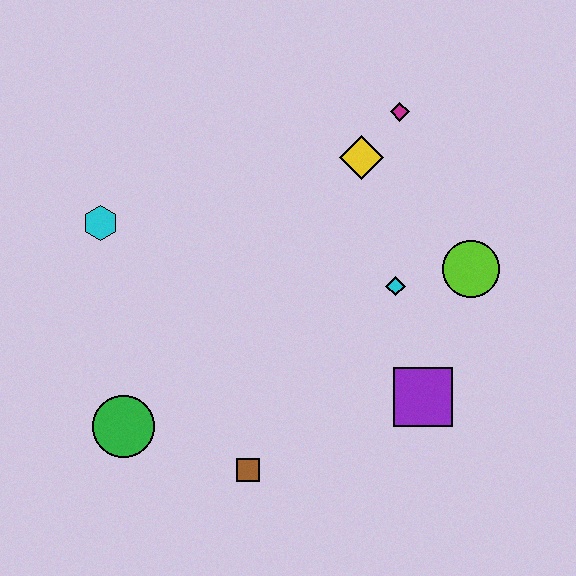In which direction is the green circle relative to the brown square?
The green circle is to the left of the brown square.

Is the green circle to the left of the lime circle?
Yes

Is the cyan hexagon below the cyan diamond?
No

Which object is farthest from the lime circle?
The green circle is farthest from the lime circle.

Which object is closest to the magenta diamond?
The yellow diamond is closest to the magenta diamond.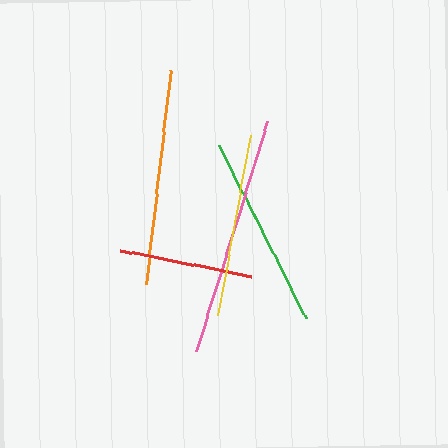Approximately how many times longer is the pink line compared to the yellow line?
The pink line is approximately 1.3 times the length of the yellow line.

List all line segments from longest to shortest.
From longest to shortest: pink, orange, green, yellow, red.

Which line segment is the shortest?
The red line is the shortest at approximately 132 pixels.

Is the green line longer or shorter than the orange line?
The orange line is longer than the green line.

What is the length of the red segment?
The red segment is approximately 132 pixels long.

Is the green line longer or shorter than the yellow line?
The green line is longer than the yellow line.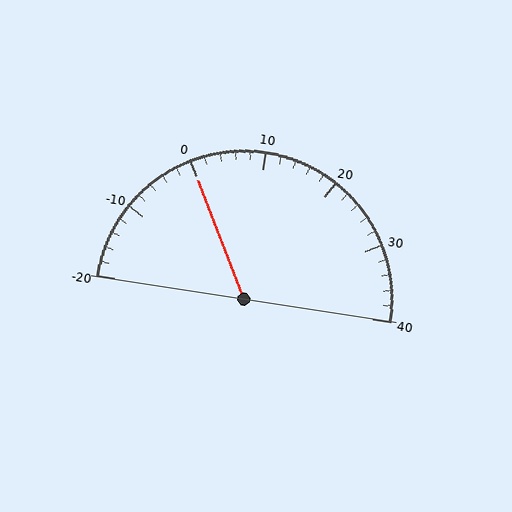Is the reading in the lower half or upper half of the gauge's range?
The reading is in the lower half of the range (-20 to 40).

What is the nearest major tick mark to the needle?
The nearest major tick mark is 0.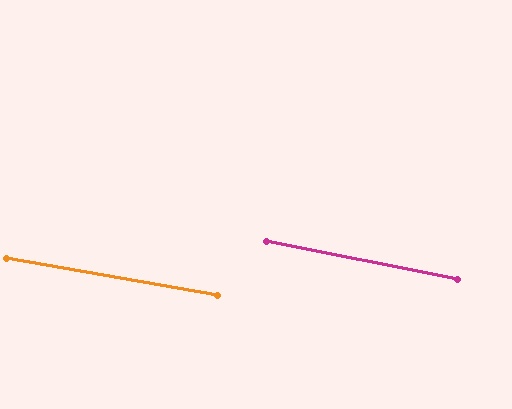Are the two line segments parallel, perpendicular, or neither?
Parallel — their directions differ by only 1.1°.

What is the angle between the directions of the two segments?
Approximately 1 degree.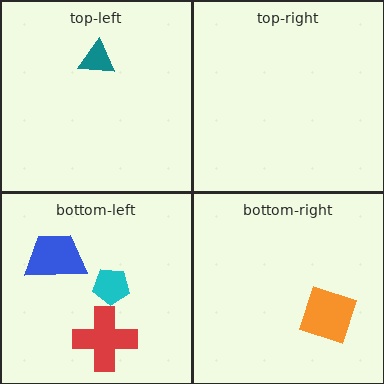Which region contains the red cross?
The bottom-left region.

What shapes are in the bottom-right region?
The orange square.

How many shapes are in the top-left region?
1.